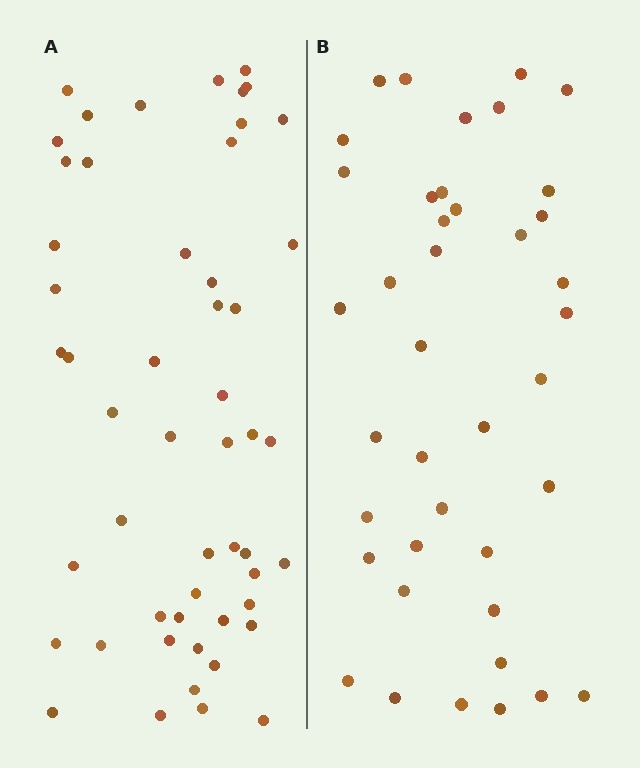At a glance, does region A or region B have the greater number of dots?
Region A (the left region) has more dots.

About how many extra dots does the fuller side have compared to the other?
Region A has roughly 12 or so more dots than region B.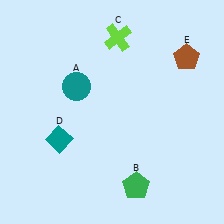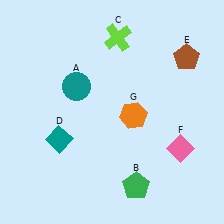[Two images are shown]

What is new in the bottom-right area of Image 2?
An orange hexagon (G) was added in the bottom-right area of Image 2.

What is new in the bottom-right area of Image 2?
A pink diamond (F) was added in the bottom-right area of Image 2.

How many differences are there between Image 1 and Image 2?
There are 2 differences between the two images.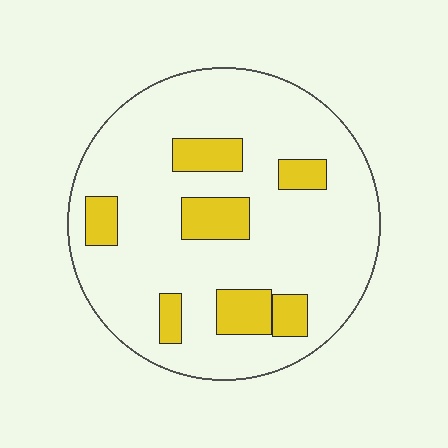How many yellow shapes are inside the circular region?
7.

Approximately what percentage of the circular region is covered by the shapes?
Approximately 20%.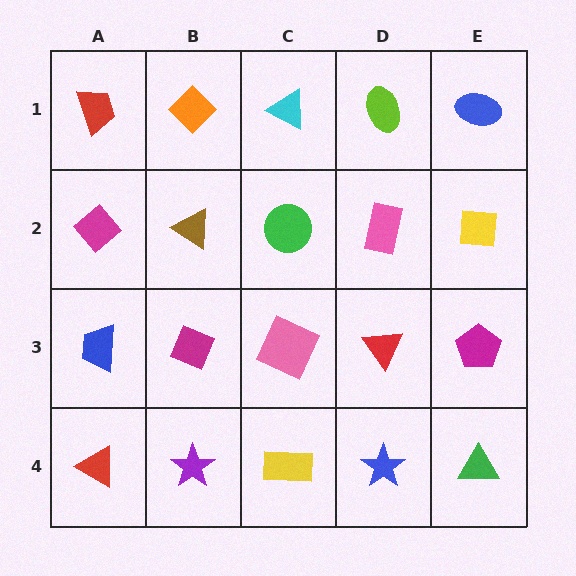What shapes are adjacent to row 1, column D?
A pink rectangle (row 2, column D), a cyan triangle (row 1, column C), a blue ellipse (row 1, column E).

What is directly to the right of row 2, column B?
A green circle.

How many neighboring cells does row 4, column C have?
3.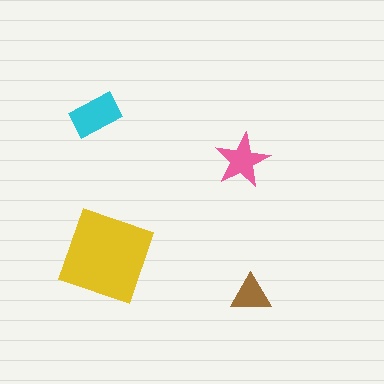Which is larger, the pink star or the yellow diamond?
The yellow diamond.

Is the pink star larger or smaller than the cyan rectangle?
Smaller.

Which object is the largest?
The yellow diamond.